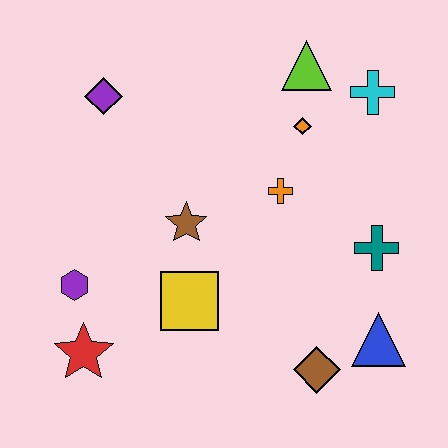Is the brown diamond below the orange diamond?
Yes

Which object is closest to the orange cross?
The orange diamond is closest to the orange cross.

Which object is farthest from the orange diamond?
The red star is farthest from the orange diamond.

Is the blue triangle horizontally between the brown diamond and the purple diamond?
No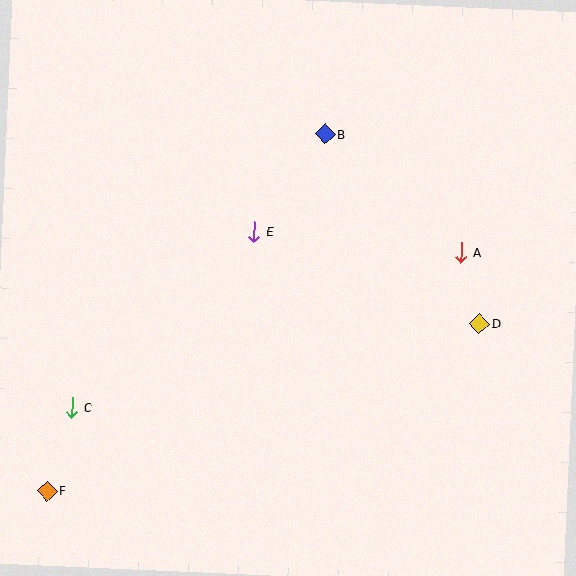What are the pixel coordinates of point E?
Point E is at (254, 232).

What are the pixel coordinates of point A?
Point A is at (461, 252).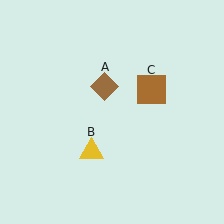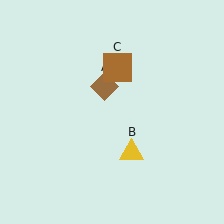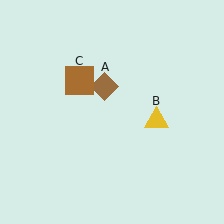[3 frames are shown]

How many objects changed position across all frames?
2 objects changed position: yellow triangle (object B), brown square (object C).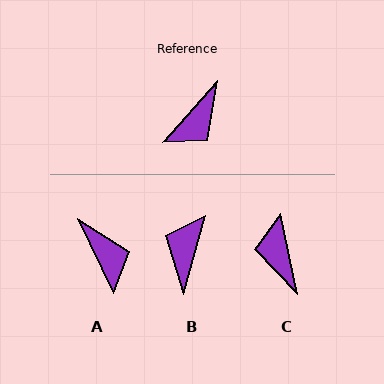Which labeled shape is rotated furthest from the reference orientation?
B, about 154 degrees away.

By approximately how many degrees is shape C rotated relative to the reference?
Approximately 127 degrees clockwise.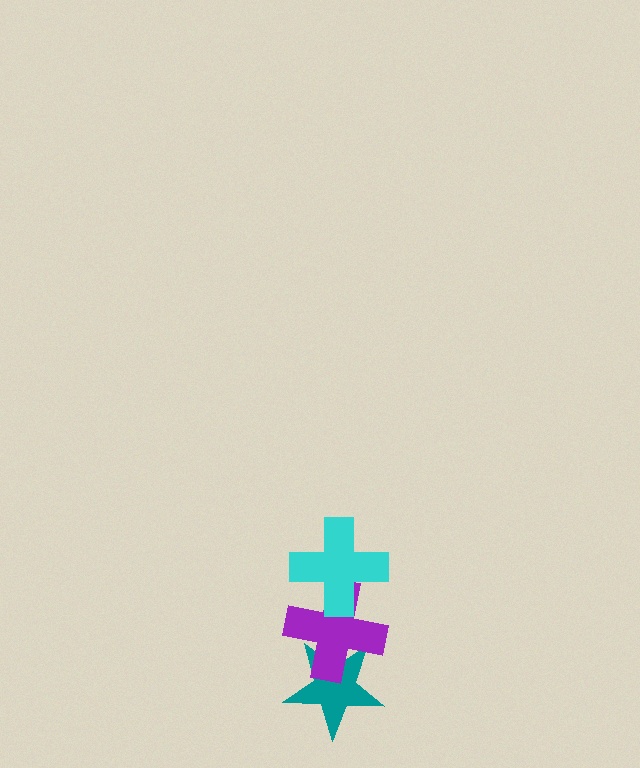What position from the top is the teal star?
The teal star is 3rd from the top.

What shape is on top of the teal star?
The purple cross is on top of the teal star.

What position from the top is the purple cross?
The purple cross is 2nd from the top.